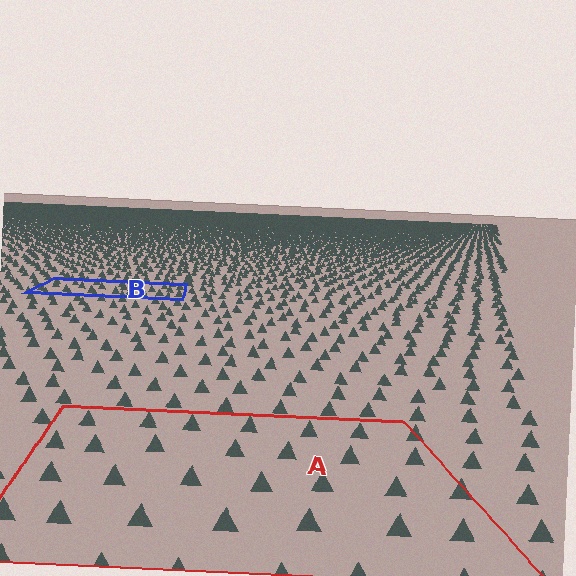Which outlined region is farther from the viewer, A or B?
Region B is farther from the viewer — the texture elements inside it appear smaller and more densely packed.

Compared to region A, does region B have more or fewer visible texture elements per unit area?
Region B has more texture elements per unit area — they are packed more densely because it is farther away.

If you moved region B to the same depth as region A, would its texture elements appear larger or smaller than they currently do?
They would appear larger. At a closer depth, the same texture elements are projected at a bigger on-screen size.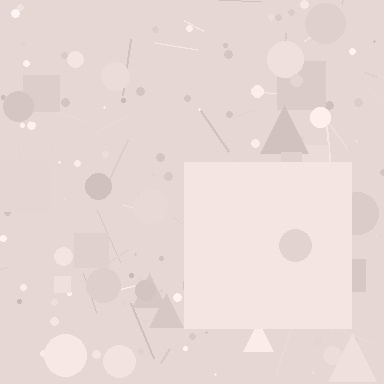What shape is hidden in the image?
A square is hidden in the image.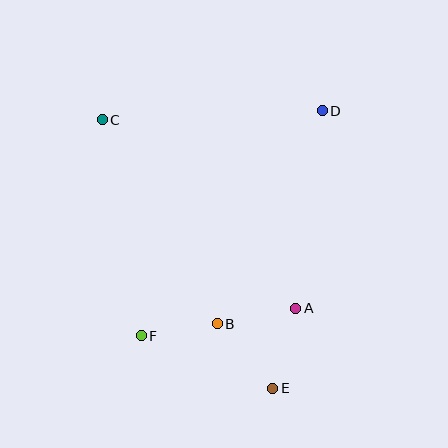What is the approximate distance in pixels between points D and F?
The distance between D and F is approximately 289 pixels.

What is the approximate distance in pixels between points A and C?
The distance between A and C is approximately 270 pixels.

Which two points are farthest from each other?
Points C and E are farthest from each other.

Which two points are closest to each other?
Points B and F are closest to each other.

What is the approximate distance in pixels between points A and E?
The distance between A and E is approximately 83 pixels.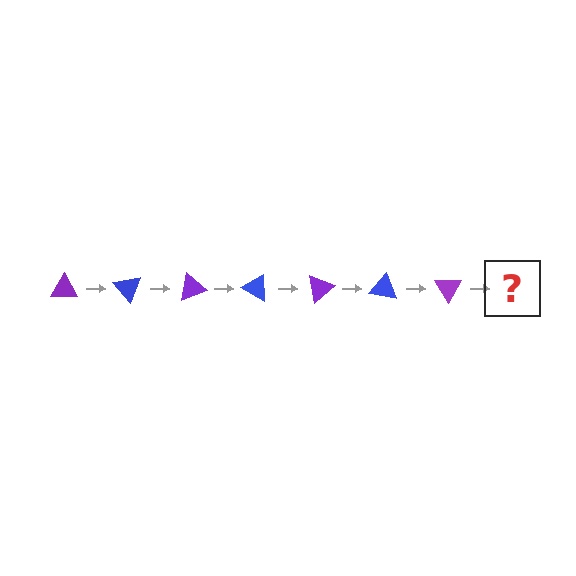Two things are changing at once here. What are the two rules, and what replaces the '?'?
The two rules are that it rotates 50 degrees each step and the color cycles through purple and blue. The '?' should be a blue triangle, rotated 350 degrees from the start.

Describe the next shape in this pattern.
It should be a blue triangle, rotated 350 degrees from the start.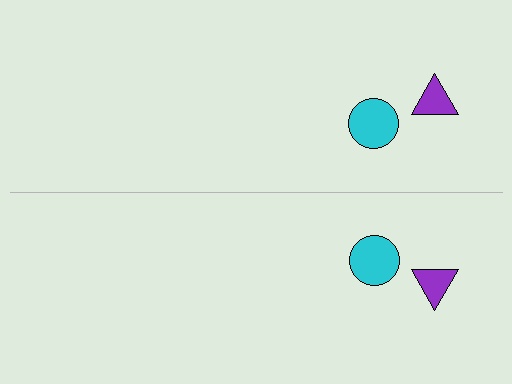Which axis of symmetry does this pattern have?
The pattern has a horizontal axis of symmetry running through the center of the image.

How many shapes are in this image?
There are 4 shapes in this image.